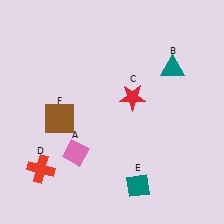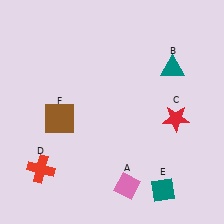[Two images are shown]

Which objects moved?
The objects that moved are: the pink diamond (A), the red star (C), the teal diamond (E).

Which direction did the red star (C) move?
The red star (C) moved right.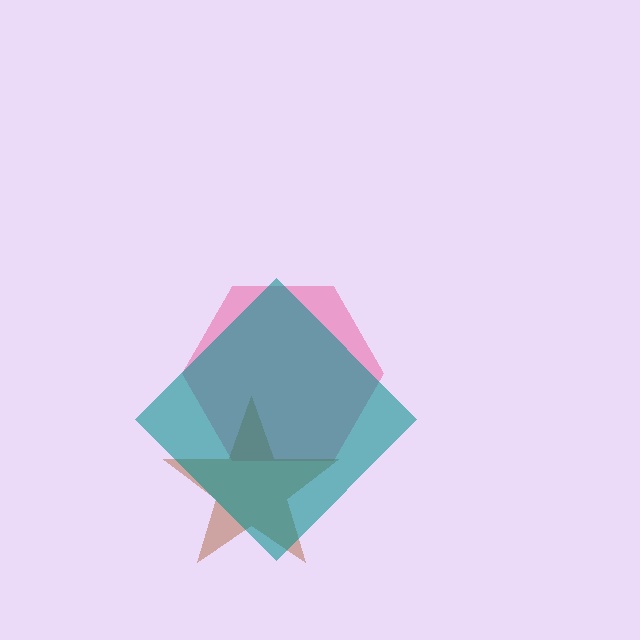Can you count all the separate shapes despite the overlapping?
Yes, there are 3 separate shapes.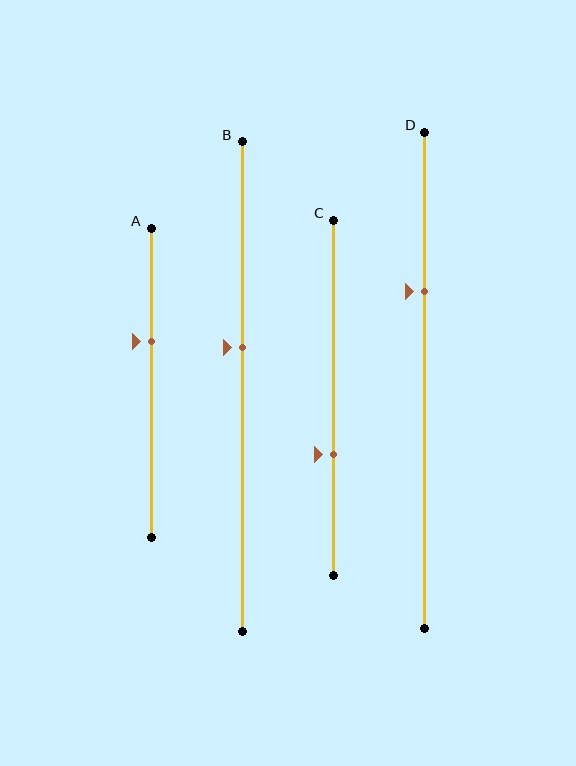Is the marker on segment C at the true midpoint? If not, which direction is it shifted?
No, the marker on segment C is shifted downward by about 16% of the segment length.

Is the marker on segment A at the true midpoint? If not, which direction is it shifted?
No, the marker on segment A is shifted upward by about 13% of the segment length.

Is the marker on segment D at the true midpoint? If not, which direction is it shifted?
No, the marker on segment D is shifted upward by about 18% of the segment length.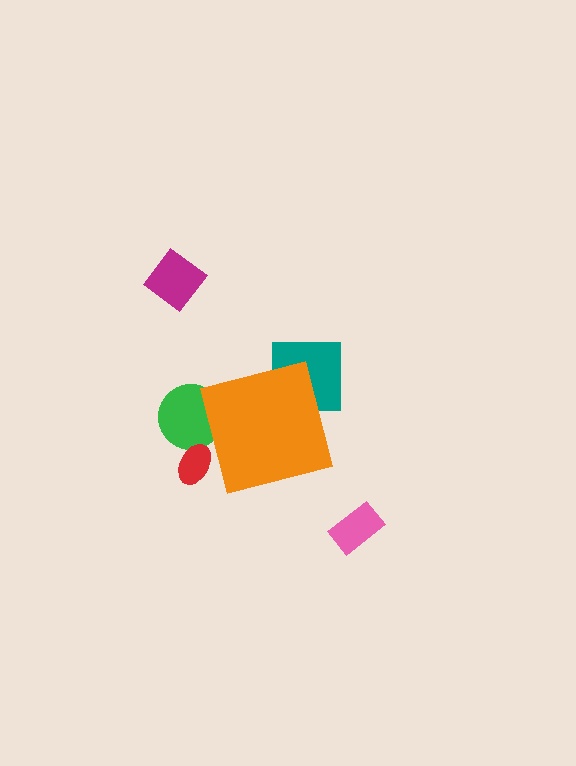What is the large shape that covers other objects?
An orange square.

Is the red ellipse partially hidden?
Yes, the red ellipse is partially hidden behind the orange square.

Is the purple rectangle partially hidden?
Yes, the purple rectangle is partially hidden behind the orange square.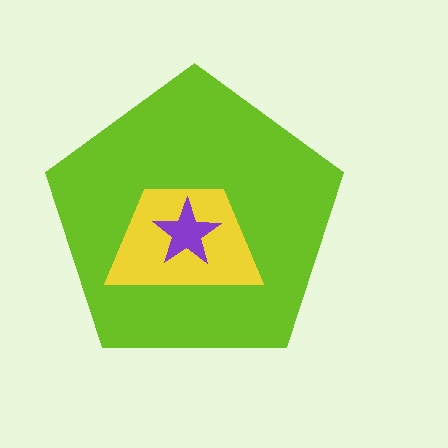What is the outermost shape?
The lime pentagon.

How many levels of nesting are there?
3.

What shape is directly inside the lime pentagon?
The yellow trapezoid.